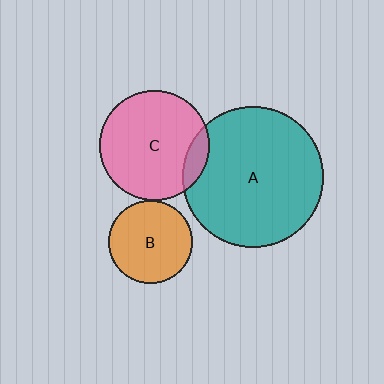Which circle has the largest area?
Circle A (teal).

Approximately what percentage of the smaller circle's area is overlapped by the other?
Approximately 10%.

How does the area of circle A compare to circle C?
Approximately 1.6 times.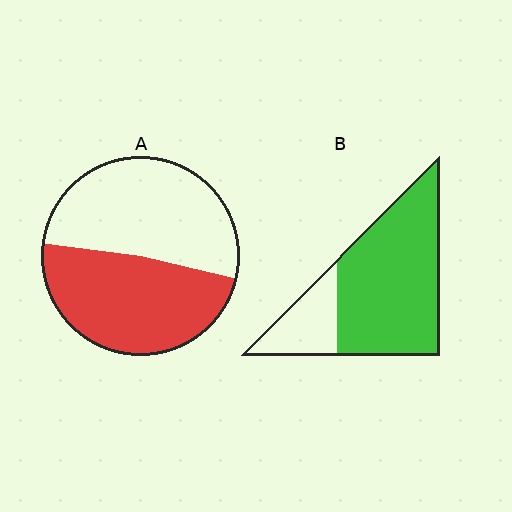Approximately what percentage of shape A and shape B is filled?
A is approximately 50% and B is approximately 75%.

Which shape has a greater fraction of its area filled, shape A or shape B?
Shape B.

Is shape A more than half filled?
Roughly half.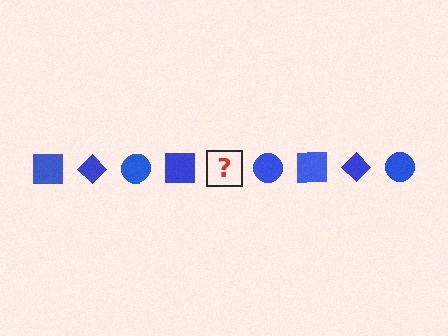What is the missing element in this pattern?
The missing element is a blue diamond.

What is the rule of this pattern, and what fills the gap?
The rule is that the pattern cycles through square, diamond, circle shapes in blue. The gap should be filled with a blue diamond.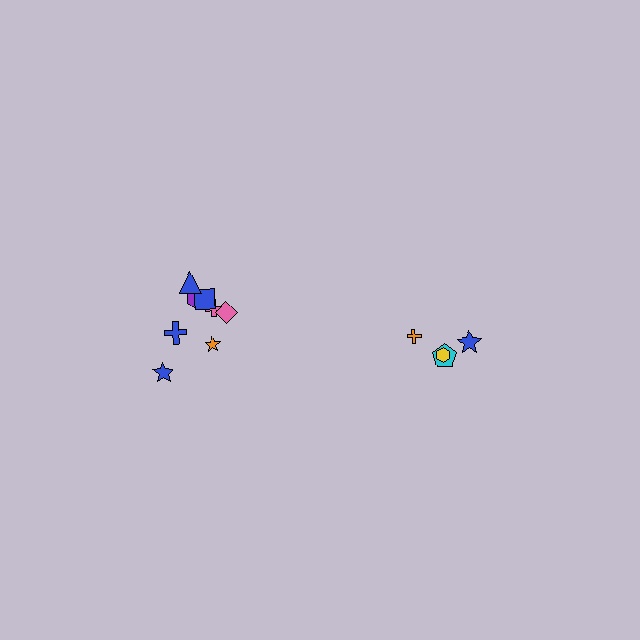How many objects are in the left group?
There are 8 objects.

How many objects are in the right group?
There are 4 objects.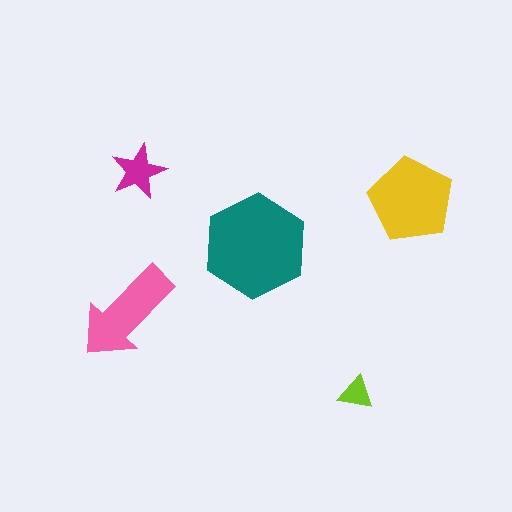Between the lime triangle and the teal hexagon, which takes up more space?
The teal hexagon.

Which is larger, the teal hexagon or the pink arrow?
The teal hexagon.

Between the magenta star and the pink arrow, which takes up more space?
The pink arrow.